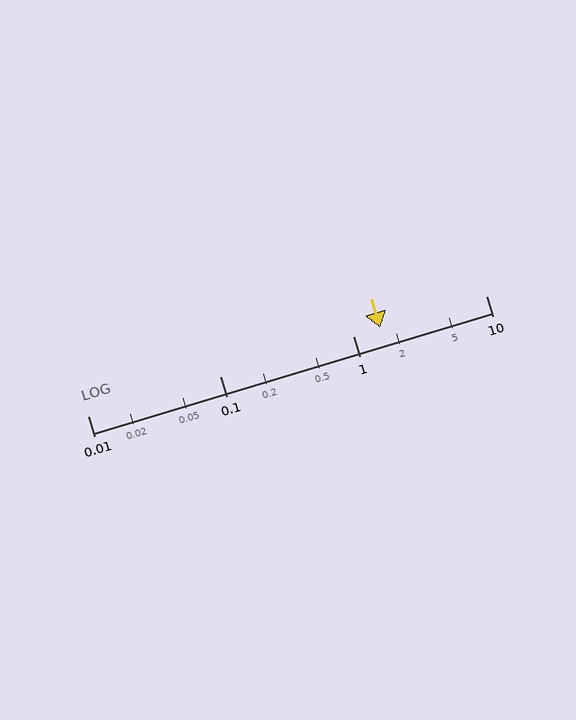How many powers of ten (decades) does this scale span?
The scale spans 3 decades, from 0.01 to 10.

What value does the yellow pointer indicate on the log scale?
The pointer indicates approximately 1.6.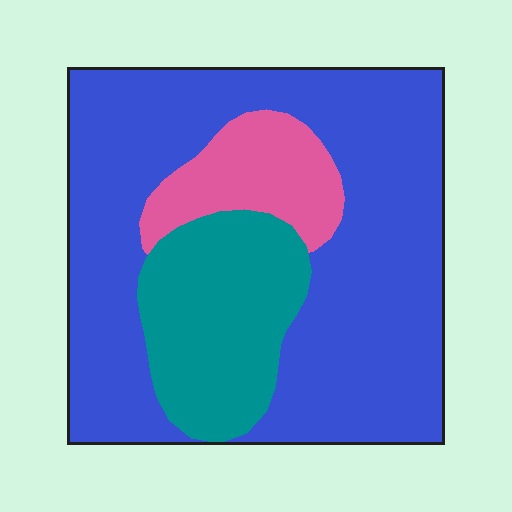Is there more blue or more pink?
Blue.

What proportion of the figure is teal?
Teal takes up about one fifth (1/5) of the figure.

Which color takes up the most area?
Blue, at roughly 65%.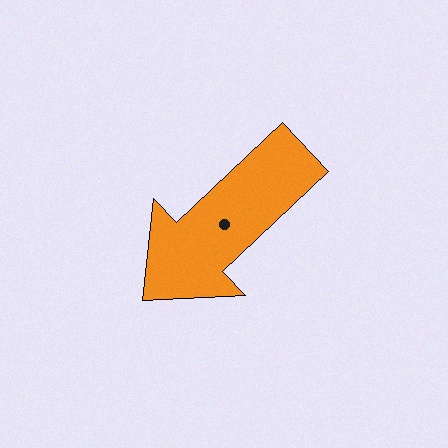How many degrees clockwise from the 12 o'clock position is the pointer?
Approximately 227 degrees.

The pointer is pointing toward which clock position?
Roughly 8 o'clock.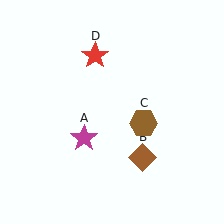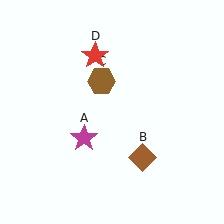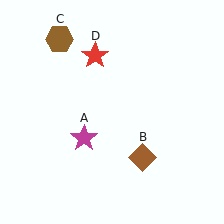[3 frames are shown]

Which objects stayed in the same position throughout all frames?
Magenta star (object A) and brown diamond (object B) and red star (object D) remained stationary.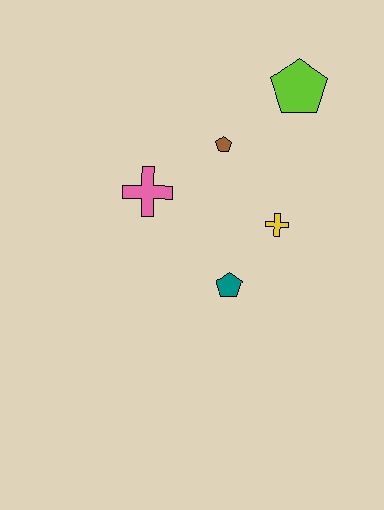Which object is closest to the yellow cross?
The teal pentagon is closest to the yellow cross.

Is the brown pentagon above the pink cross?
Yes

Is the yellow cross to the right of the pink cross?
Yes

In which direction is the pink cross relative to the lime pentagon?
The pink cross is to the left of the lime pentagon.